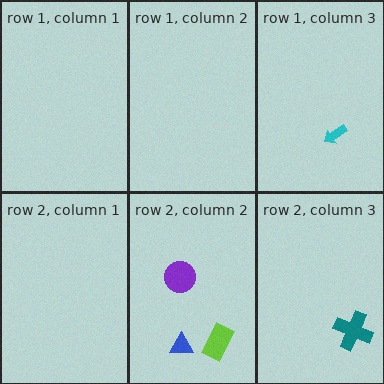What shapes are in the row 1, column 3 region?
The cyan arrow.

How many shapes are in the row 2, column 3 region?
1.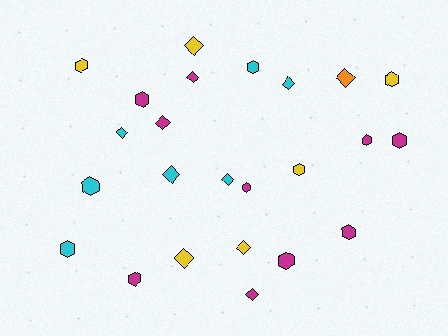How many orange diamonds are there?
There is 1 orange diamond.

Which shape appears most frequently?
Hexagon, with 13 objects.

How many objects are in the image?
There are 24 objects.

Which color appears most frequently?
Magenta, with 10 objects.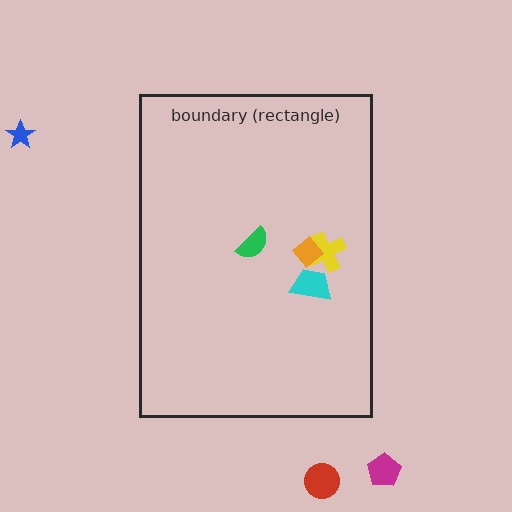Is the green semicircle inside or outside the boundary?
Inside.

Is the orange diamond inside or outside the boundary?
Inside.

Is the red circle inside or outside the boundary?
Outside.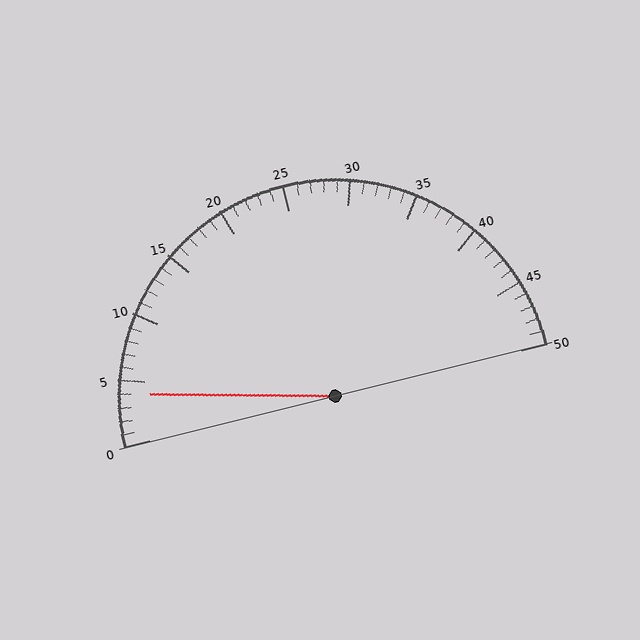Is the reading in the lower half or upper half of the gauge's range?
The reading is in the lower half of the range (0 to 50).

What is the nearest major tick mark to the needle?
The nearest major tick mark is 5.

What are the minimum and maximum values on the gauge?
The gauge ranges from 0 to 50.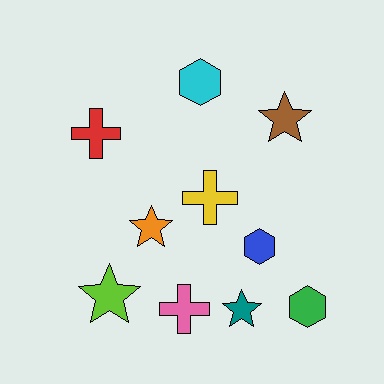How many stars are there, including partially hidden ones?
There are 4 stars.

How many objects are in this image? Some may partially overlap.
There are 10 objects.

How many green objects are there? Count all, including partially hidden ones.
There is 1 green object.